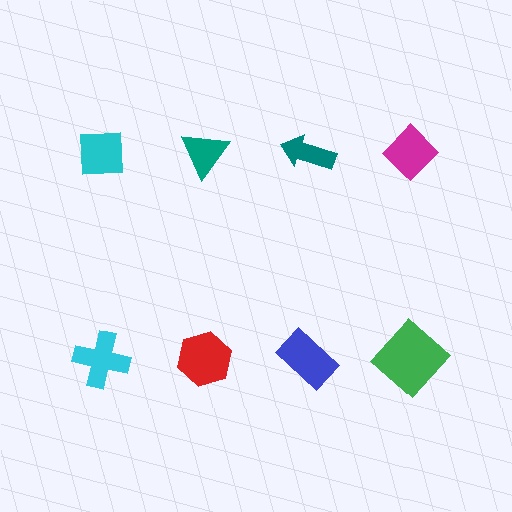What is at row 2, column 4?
A green diamond.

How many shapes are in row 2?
4 shapes.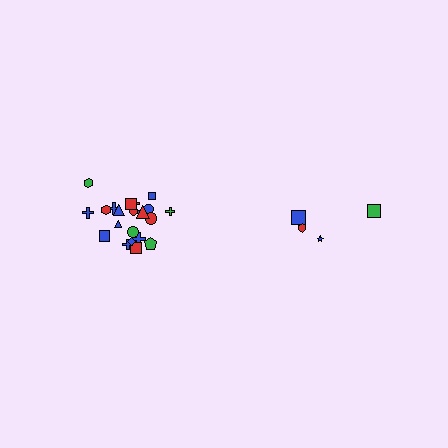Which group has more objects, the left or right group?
The left group.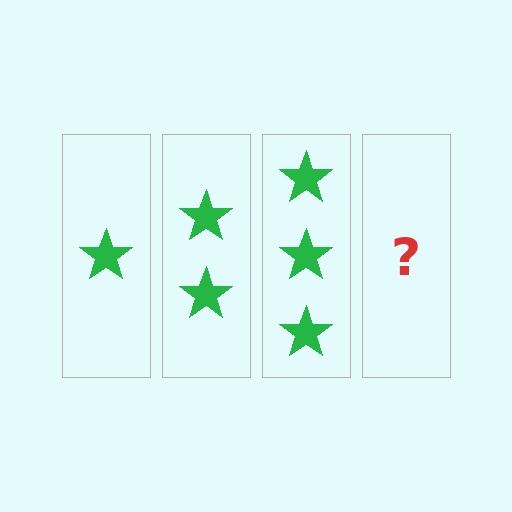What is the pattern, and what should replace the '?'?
The pattern is that each step adds one more star. The '?' should be 4 stars.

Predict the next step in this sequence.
The next step is 4 stars.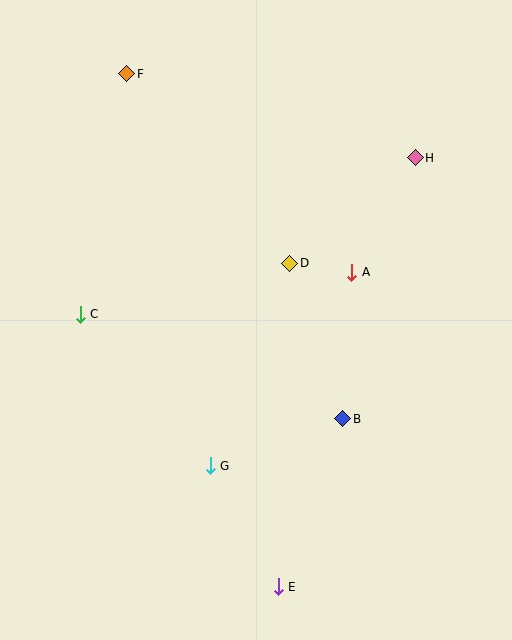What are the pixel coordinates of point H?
Point H is at (415, 158).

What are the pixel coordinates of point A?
Point A is at (352, 272).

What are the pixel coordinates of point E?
Point E is at (278, 587).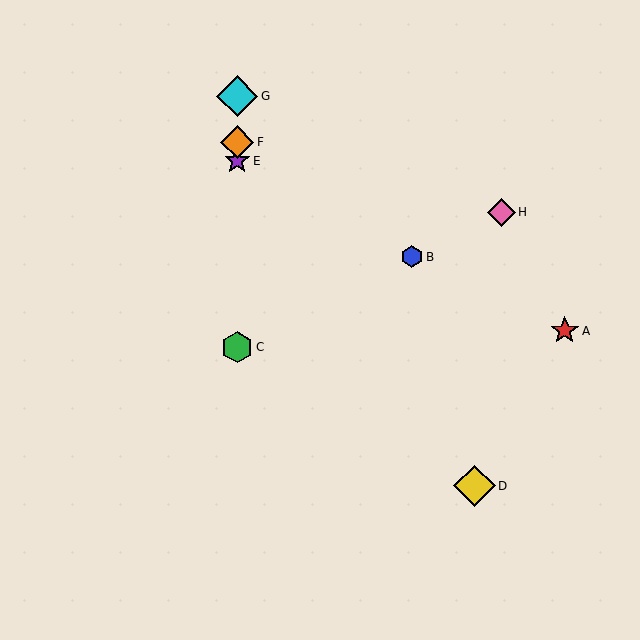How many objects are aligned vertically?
4 objects (C, E, F, G) are aligned vertically.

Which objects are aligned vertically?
Objects C, E, F, G are aligned vertically.